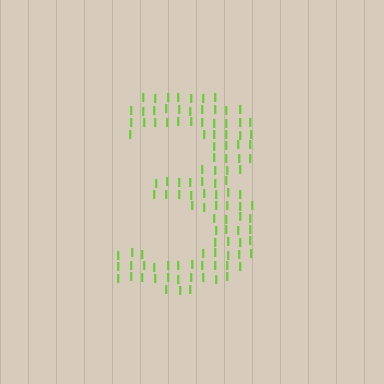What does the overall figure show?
The overall figure shows the digit 3.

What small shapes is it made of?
It is made of small letter I's.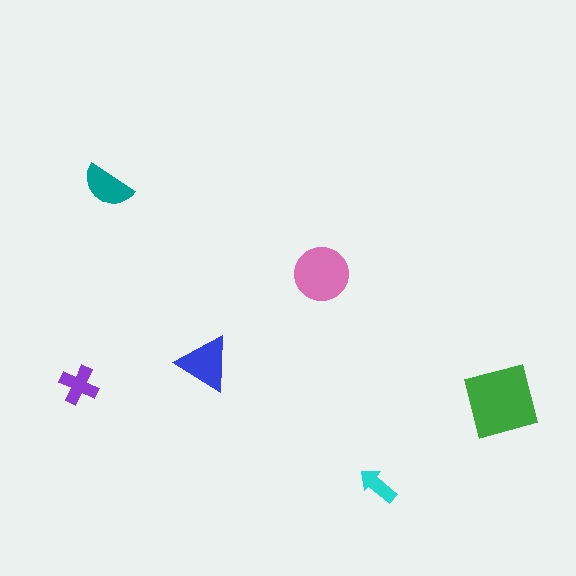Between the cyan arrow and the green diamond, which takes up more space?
The green diamond.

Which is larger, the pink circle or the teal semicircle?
The pink circle.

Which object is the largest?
The green diamond.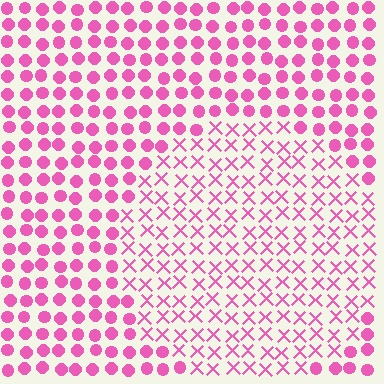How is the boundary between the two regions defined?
The boundary is defined by a change in element shape: X marks inside vs. circles outside. All elements share the same color and spacing.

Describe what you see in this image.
The image is filled with small pink elements arranged in a uniform grid. A circle-shaped region contains X marks, while the surrounding area contains circles. The boundary is defined purely by the change in element shape.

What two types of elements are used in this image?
The image uses X marks inside the circle region and circles outside it.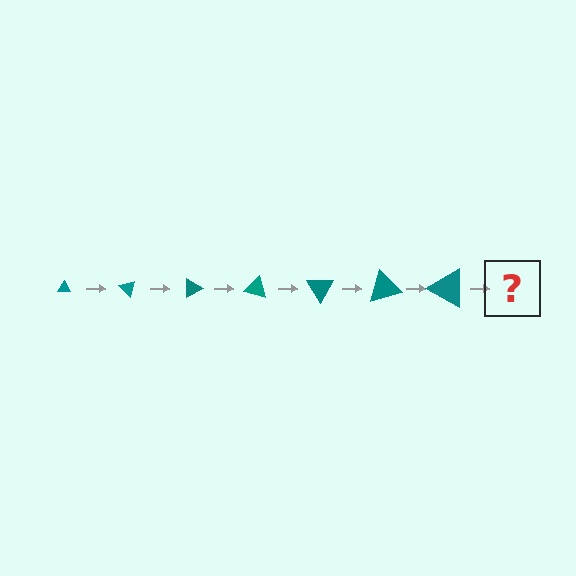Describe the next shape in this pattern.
It should be a triangle, larger than the previous one and rotated 315 degrees from the start.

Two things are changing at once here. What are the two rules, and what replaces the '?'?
The two rules are that the triangle grows larger each step and it rotates 45 degrees each step. The '?' should be a triangle, larger than the previous one and rotated 315 degrees from the start.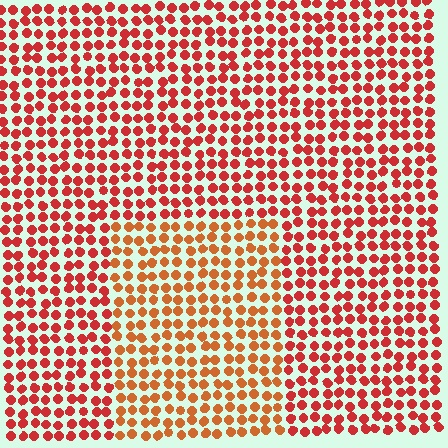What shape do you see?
I see a rectangle.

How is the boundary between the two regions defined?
The boundary is defined purely by a slight shift in hue (about 25 degrees). Spacing, size, and orientation are identical on both sides.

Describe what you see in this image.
The image is filled with small red elements in a uniform arrangement. A rectangle-shaped region is visible where the elements are tinted to a slightly different hue, forming a subtle color boundary.